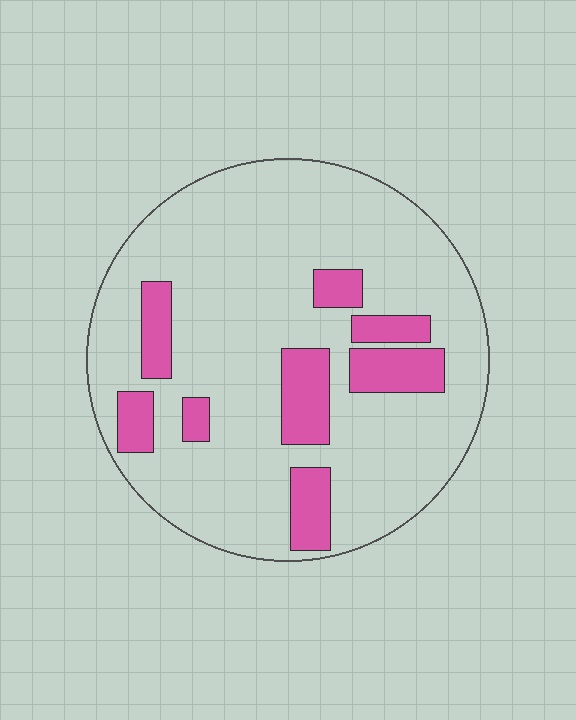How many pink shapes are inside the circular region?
8.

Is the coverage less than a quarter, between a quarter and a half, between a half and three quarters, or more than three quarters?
Less than a quarter.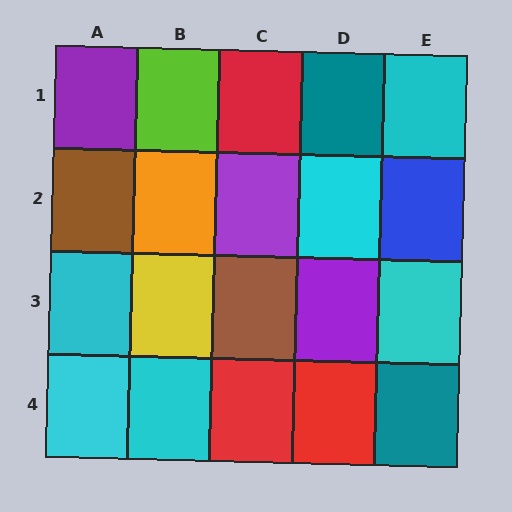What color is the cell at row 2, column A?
Brown.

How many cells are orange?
1 cell is orange.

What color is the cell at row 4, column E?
Teal.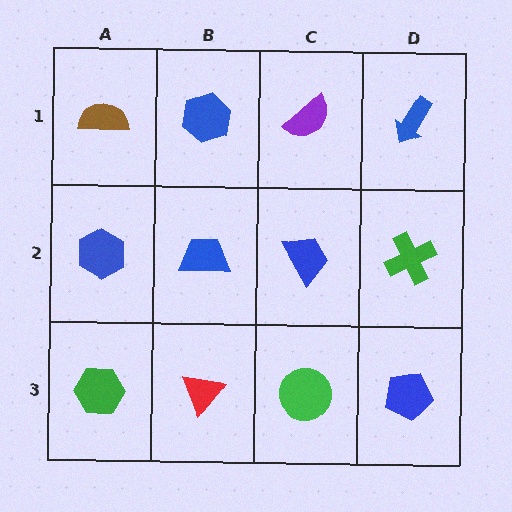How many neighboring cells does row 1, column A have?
2.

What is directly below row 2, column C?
A green circle.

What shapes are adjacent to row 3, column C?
A blue trapezoid (row 2, column C), a red triangle (row 3, column B), a blue pentagon (row 3, column D).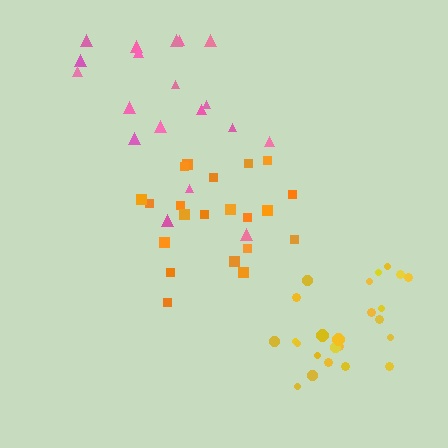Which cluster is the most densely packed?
Yellow.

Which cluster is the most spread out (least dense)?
Pink.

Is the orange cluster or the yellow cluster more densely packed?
Yellow.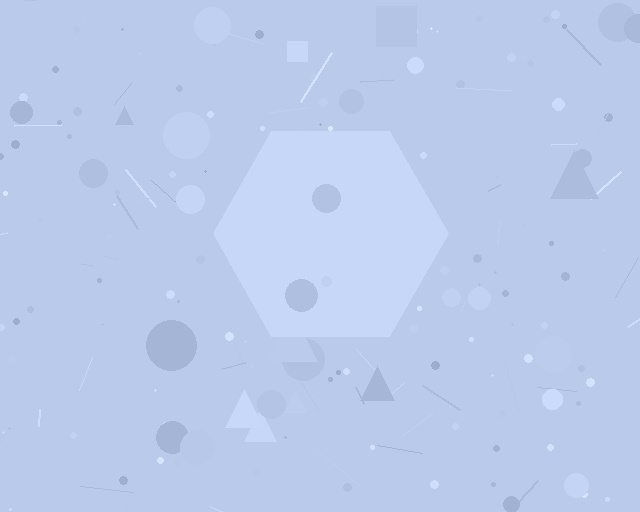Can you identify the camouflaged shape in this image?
The camouflaged shape is a hexagon.